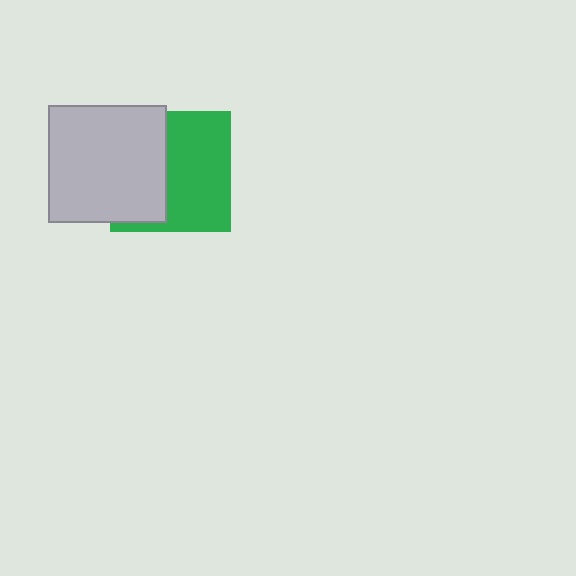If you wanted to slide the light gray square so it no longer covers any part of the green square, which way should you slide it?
Slide it left — that is the most direct way to separate the two shapes.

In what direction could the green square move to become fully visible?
The green square could move right. That would shift it out from behind the light gray square entirely.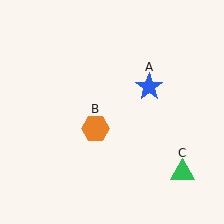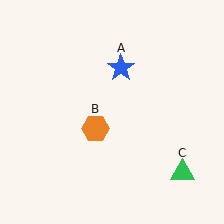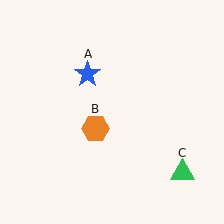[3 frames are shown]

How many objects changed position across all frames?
1 object changed position: blue star (object A).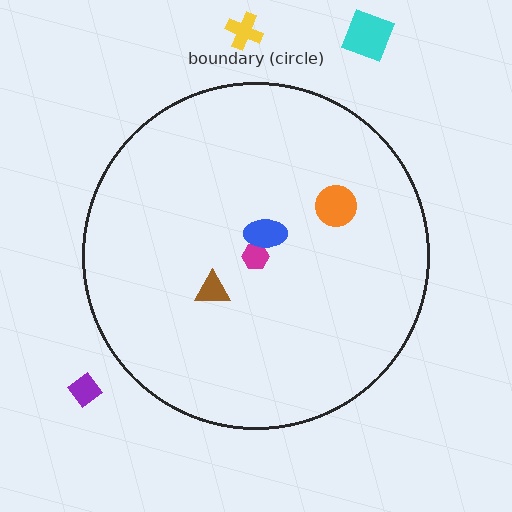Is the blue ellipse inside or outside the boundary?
Inside.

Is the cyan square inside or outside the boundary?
Outside.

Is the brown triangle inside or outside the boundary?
Inside.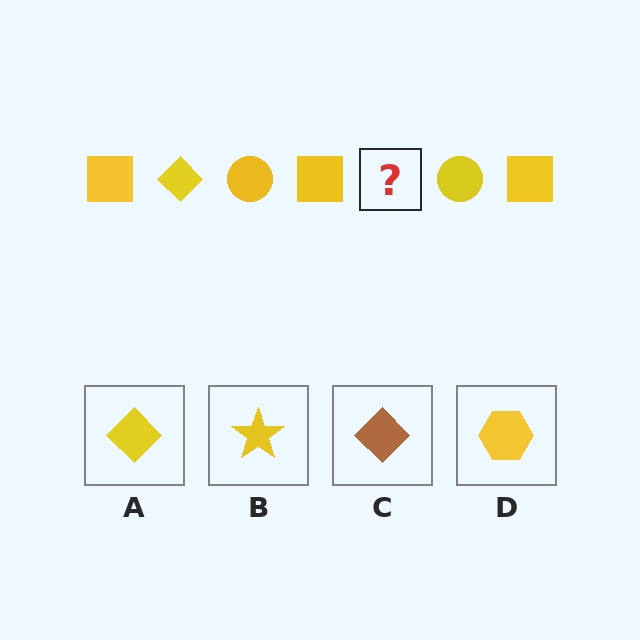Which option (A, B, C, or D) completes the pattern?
A.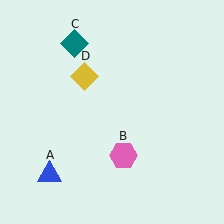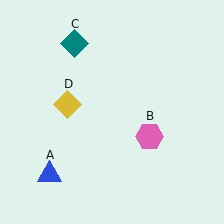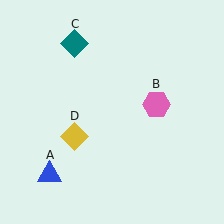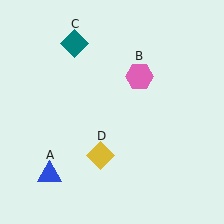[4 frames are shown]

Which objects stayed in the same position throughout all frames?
Blue triangle (object A) and teal diamond (object C) remained stationary.